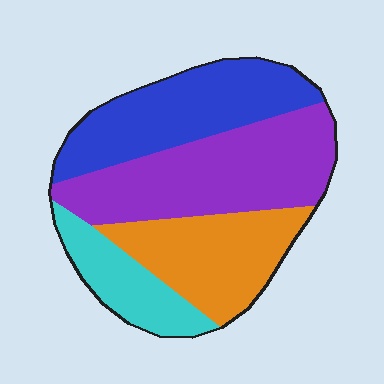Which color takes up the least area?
Cyan, at roughly 15%.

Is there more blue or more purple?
Purple.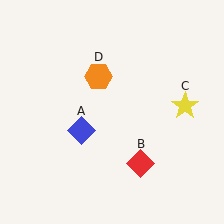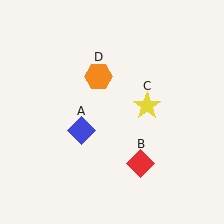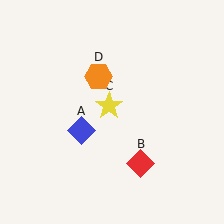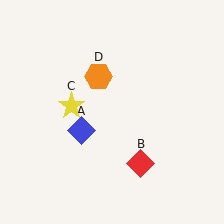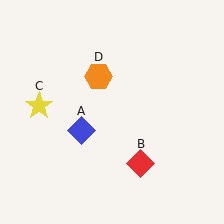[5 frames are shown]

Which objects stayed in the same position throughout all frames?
Blue diamond (object A) and red diamond (object B) and orange hexagon (object D) remained stationary.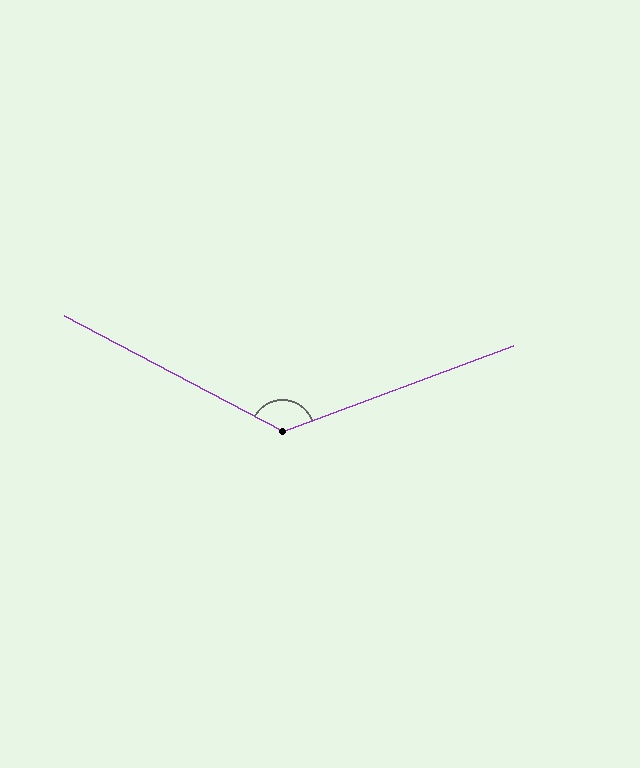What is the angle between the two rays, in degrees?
Approximately 132 degrees.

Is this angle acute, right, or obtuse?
It is obtuse.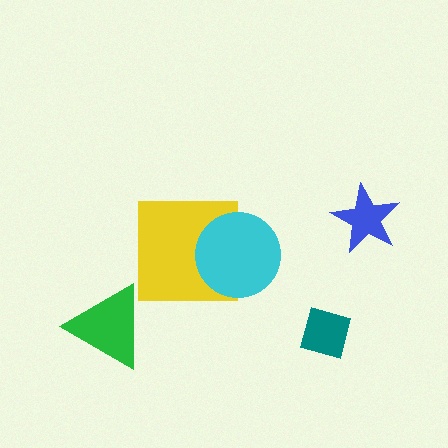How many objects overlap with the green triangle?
0 objects overlap with the green triangle.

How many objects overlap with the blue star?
0 objects overlap with the blue star.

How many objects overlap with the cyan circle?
1 object overlaps with the cyan circle.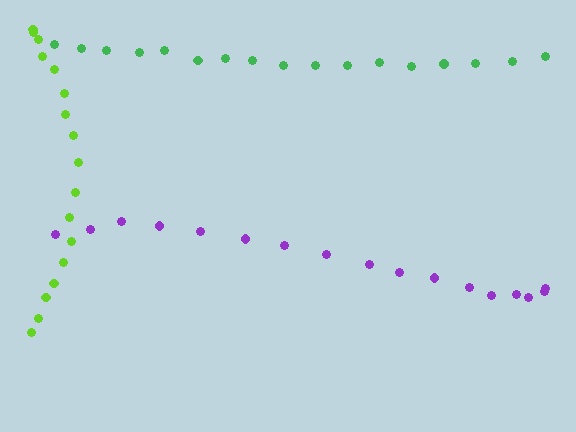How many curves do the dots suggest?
There are 3 distinct paths.